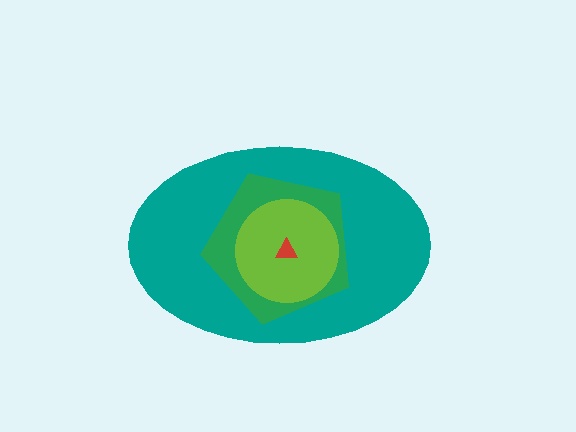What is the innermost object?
The red triangle.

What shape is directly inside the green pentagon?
The lime circle.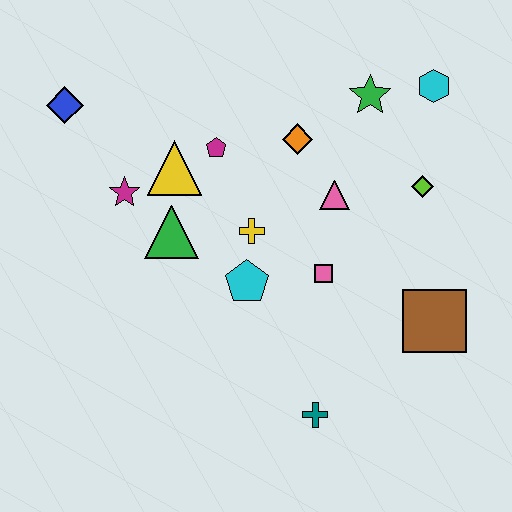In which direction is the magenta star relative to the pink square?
The magenta star is to the left of the pink square.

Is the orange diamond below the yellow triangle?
No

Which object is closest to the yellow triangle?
The magenta pentagon is closest to the yellow triangle.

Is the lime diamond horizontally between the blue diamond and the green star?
No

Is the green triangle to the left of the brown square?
Yes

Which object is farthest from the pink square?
The blue diamond is farthest from the pink square.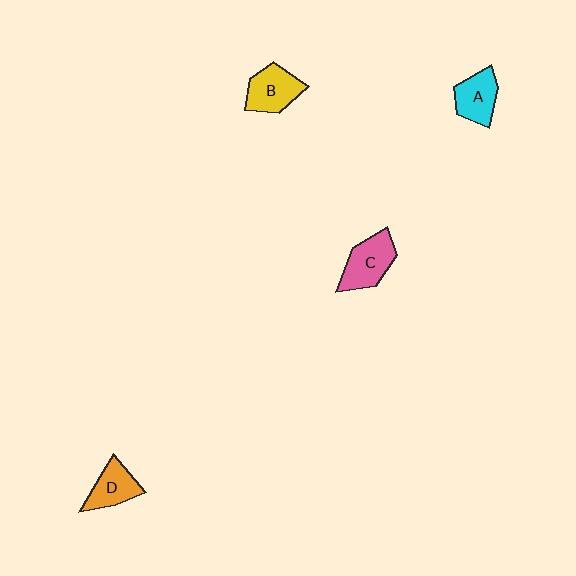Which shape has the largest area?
Shape C (pink).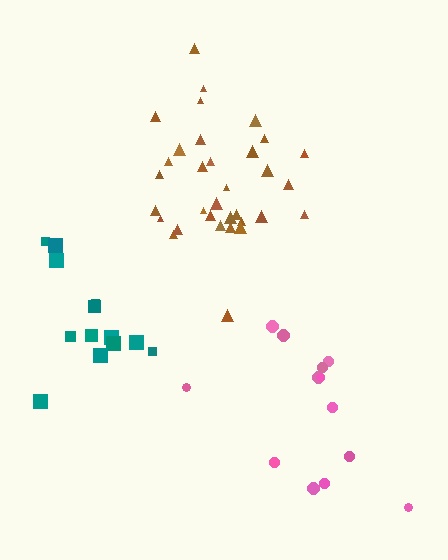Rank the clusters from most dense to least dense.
brown, pink, teal.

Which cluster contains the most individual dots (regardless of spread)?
Brown (33).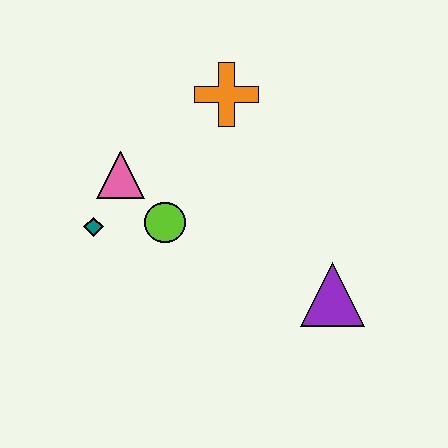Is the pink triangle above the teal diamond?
Yes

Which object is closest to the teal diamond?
The pink triangle is closest to the teal diamond.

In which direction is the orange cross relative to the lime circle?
The orange cross is above the lime circle.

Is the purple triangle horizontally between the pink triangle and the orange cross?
No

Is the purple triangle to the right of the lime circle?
Yes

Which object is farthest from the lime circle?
The purple triangle is farthest from the lime circle.